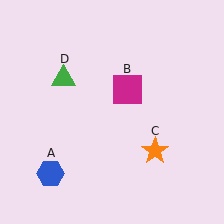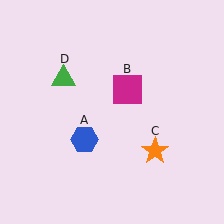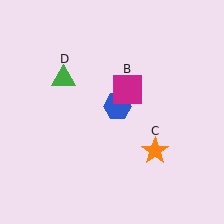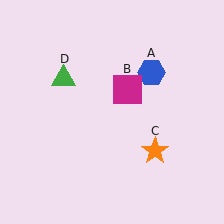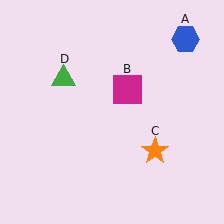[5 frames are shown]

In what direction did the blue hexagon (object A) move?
The blue hexagon (object A) moved up and to the right.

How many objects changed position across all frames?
1 object changed position: blue hexagon (object A).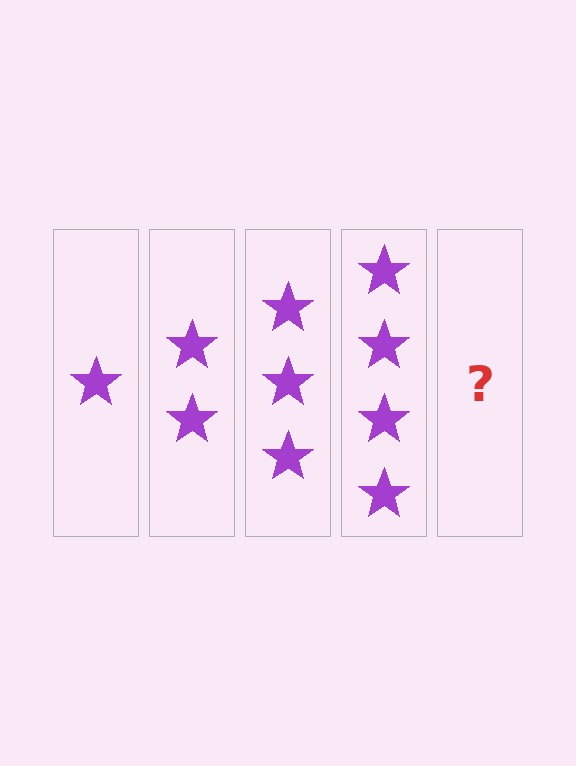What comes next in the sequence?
The next element should be 5 stars.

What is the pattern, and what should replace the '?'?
The pattern is that each step adds one more star. The '?' should be 5 stars.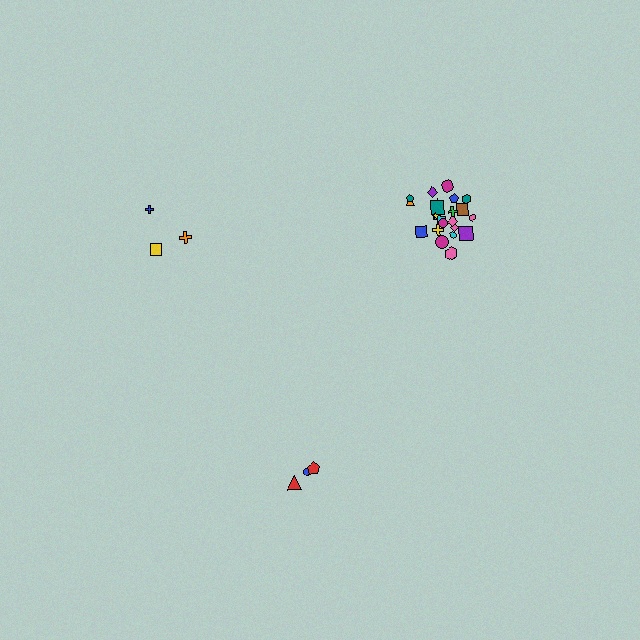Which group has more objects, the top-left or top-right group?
The top-right group.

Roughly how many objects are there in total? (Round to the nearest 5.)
Roughly 30 objects in total.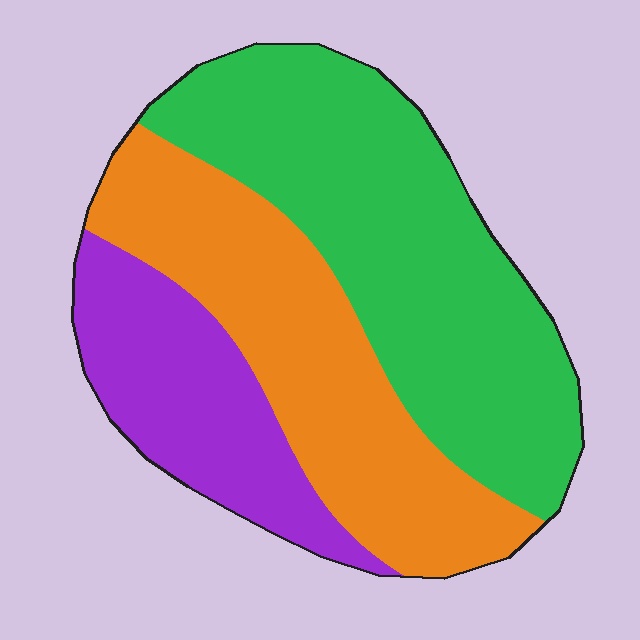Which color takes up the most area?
Green, at roughly 45%.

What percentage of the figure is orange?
Orange covers 34% of the figure.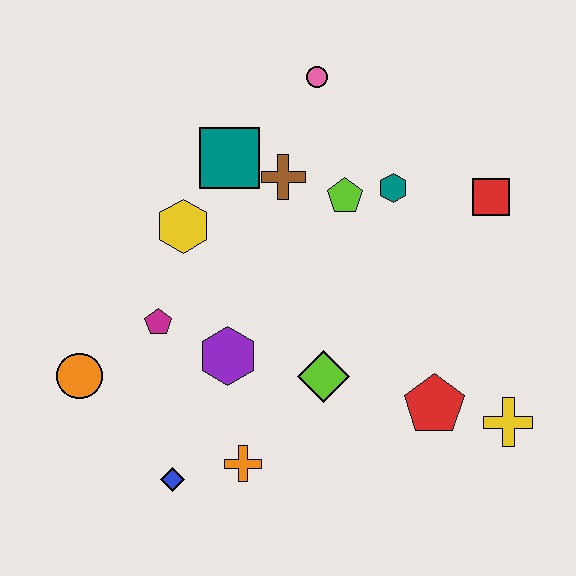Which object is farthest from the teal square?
The yellow cross is farthest from the teal square.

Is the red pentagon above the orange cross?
Yes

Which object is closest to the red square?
The teal hexagon is closest to the red square.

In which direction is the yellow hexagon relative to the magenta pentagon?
The yellow hexagon is above the magenta pentagon.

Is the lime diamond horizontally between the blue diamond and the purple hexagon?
No